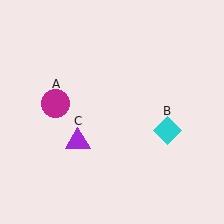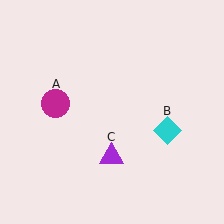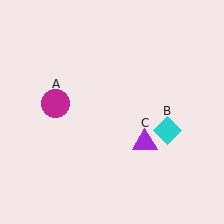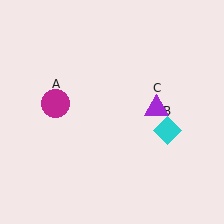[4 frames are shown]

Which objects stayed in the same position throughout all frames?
Magenta circle (object A) and cyan diamond (object B) remained stationary.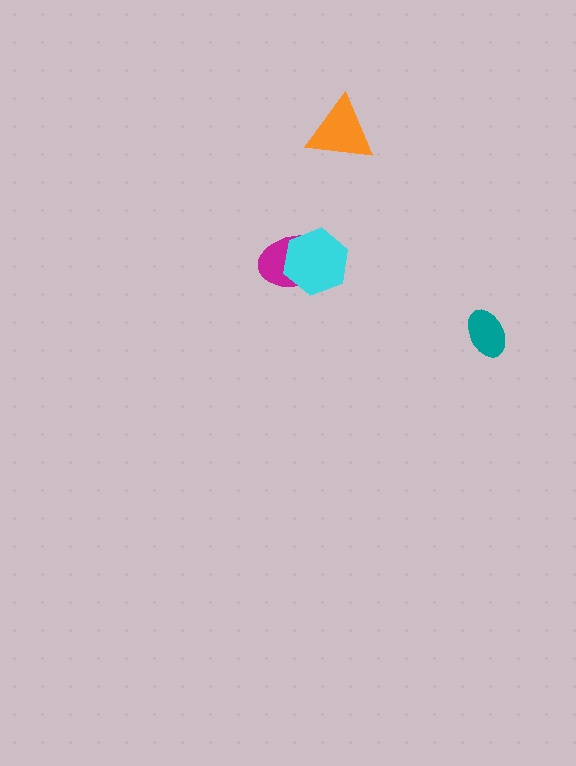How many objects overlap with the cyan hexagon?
1 object overlaps with the cyan hexagon.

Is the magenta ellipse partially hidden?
Yes, it is partially covered by another shape.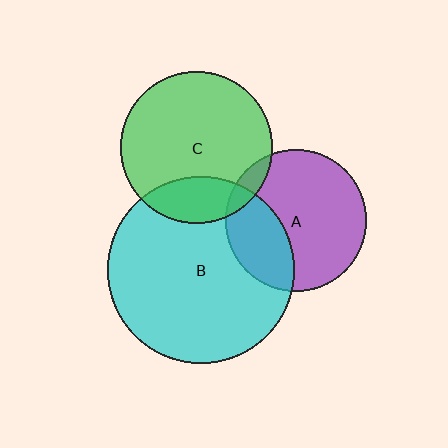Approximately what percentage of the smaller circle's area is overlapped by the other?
Approximately 20%.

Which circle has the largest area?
Circle B (cyan).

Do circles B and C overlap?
Yes.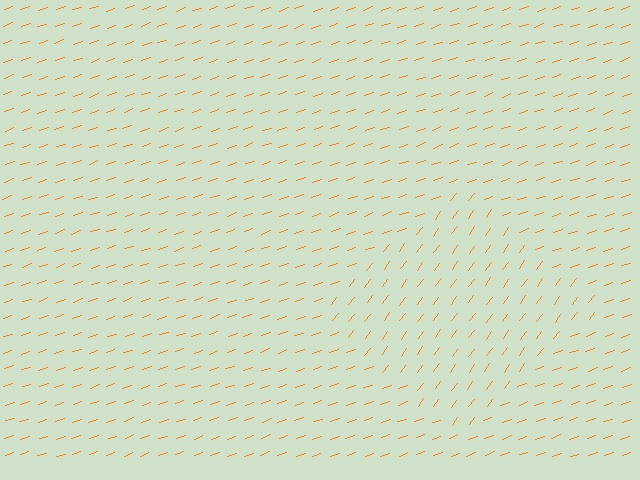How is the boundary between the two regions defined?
The boundary is defined purely by a change in line orientation (approximately 35 degrees difference). All lines are the same color and thickness.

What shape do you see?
I see a diamond.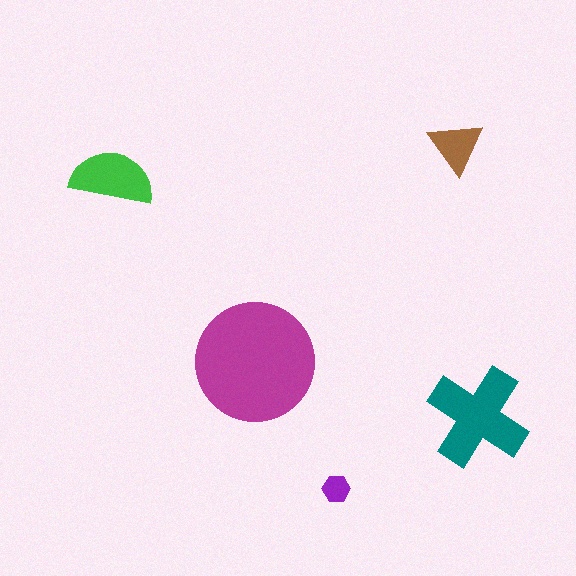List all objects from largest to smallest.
The magenta circle, the teal cross, the green semicircle, the brown triangle, the purple hexagon.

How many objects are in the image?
There are 5 objects in the image.